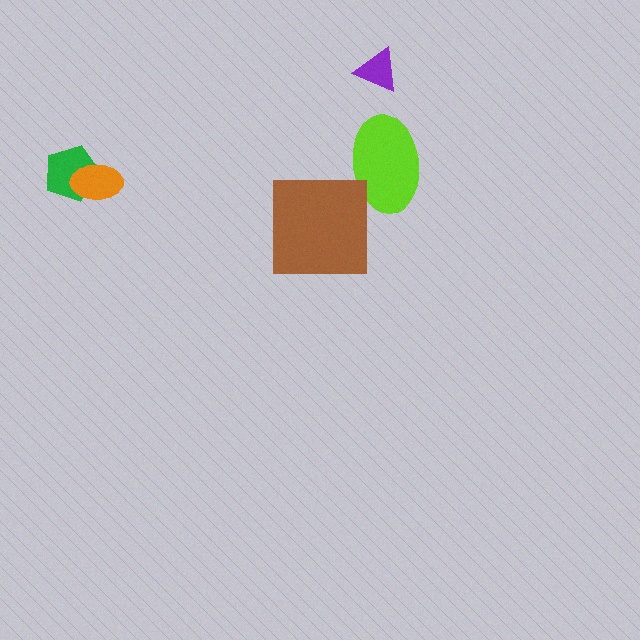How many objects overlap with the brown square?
0 objects overlap with the brown square.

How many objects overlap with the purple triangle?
0 objects overlap with the purple triangle.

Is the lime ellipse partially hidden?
No, no other shape covers it.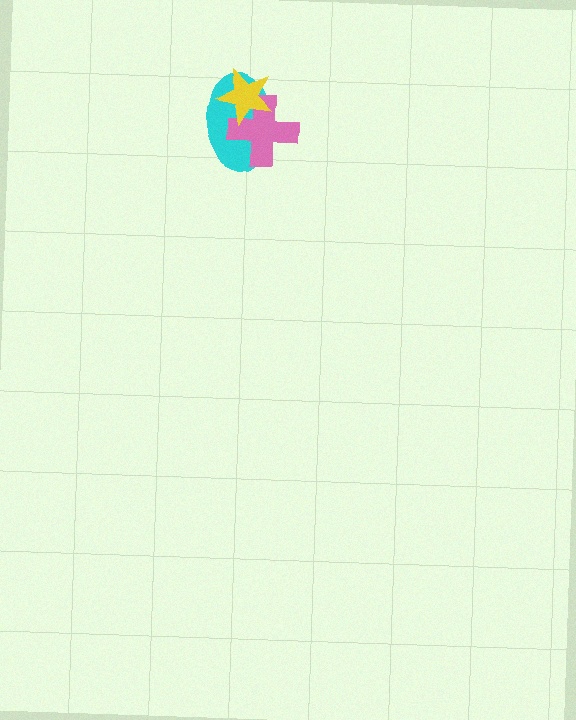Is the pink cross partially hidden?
Yes, it is partially covered by another shape.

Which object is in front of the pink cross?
The yellow star is in front of the pink cross.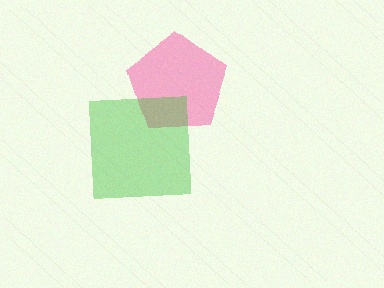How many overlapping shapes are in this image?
There are 2 overlapping shapes in the image.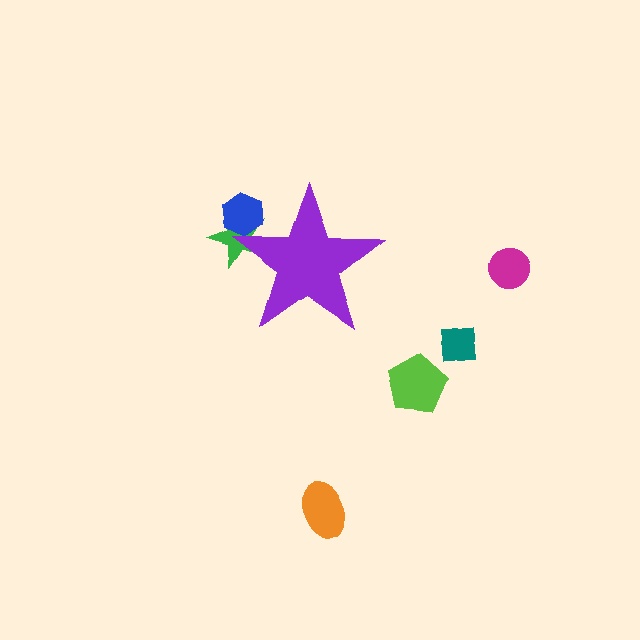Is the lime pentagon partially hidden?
No, the lime pentagon is fully visible.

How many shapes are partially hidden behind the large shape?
2 shapes are partially hidden.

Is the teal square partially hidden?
No, the teal square is fully visible.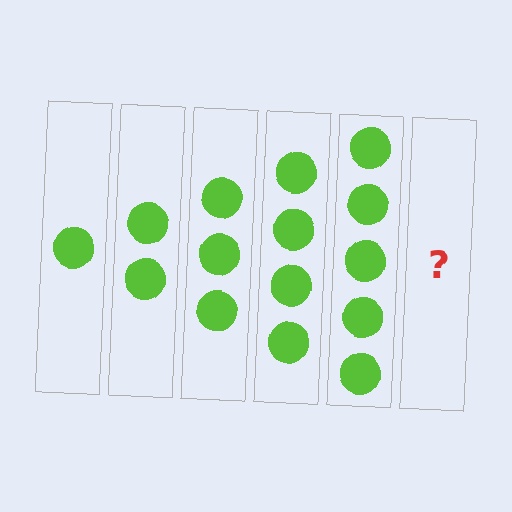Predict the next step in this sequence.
The next step is 6 circles.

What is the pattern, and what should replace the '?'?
The pattern is that each step adds one more circle. The '?' should be 6 circles.